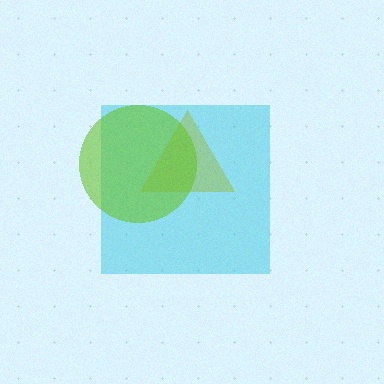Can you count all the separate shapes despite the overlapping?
Yes, there are 3 separate shapes.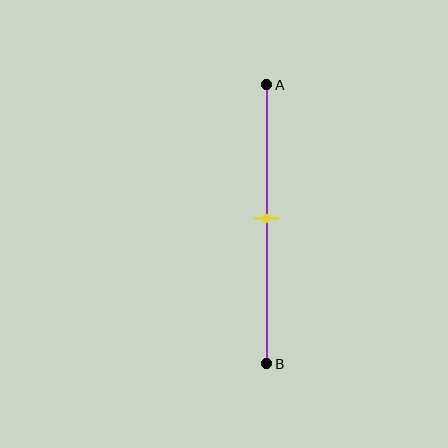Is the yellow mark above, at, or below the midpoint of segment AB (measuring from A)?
The yellow mark is approximately at the midpoint of segment AB.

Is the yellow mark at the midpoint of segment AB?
Yes, the mark is approximately at the midpoint.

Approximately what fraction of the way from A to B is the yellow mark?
The yellow mark is approximately 50% of the way from A to B.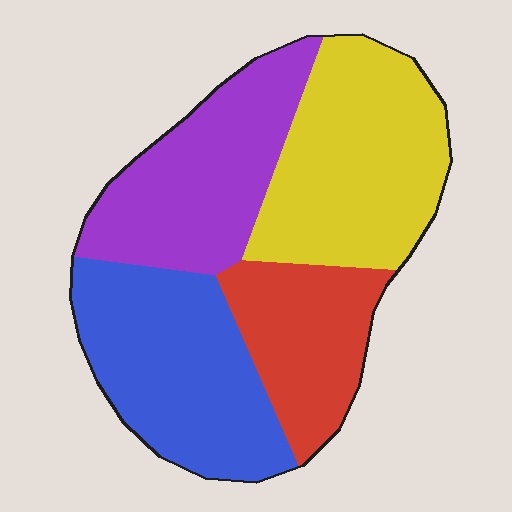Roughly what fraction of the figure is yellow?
Yellow covers about 30% of the figure.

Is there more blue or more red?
Blue.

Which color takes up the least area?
Red, at roughly 20%.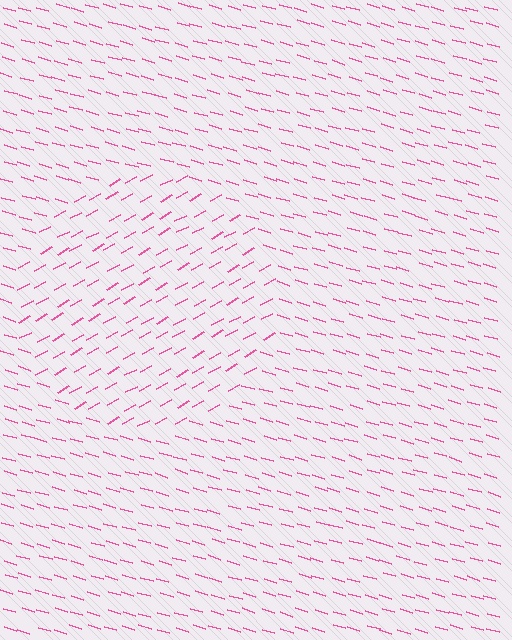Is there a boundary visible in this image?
Yes, there is a texture boundary formed by a change in line orientation.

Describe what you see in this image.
The image is filled with small pink line segments. A circle region in the image has lines oriented differently from the surrounding lines, creating a visible texture boundary.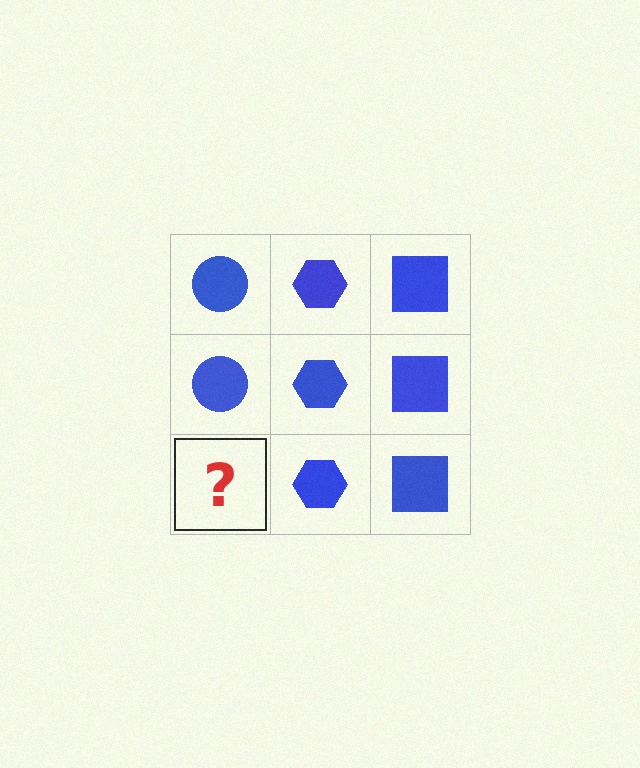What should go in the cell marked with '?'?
The missing cell should contain a blue circle.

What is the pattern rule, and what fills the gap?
The rule is that each column has a consistent shape. The gap should be filled with a blue circle.